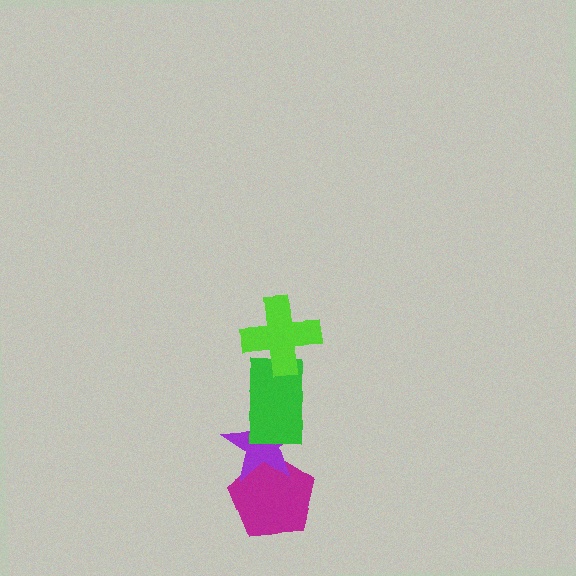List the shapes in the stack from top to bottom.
From top to bottom: the lime cross, the green rectangle, the purple star, the magenta pentagon.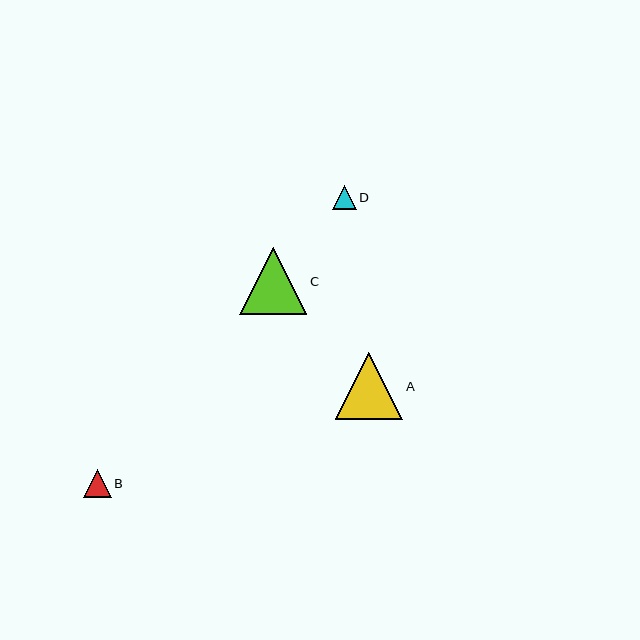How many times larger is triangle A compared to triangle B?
Triangle A is approximately 2.4 times the size of triangle B.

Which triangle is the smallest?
Triangle D is the smallest with a size of approximately 23 pixels.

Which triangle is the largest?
Triangle A is the largest with a size of approximately 67 pixels.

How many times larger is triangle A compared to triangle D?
Triangle A is approximately 2.9 times the size of triangle D.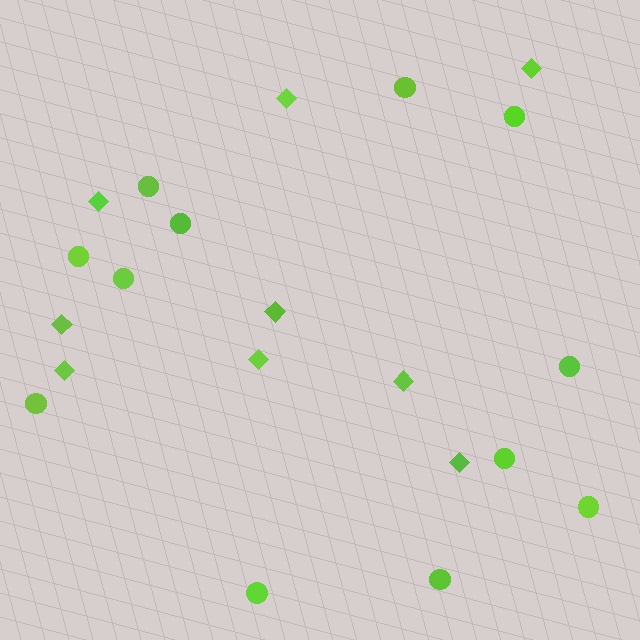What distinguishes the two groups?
There are 2 groups: one group of circles (12) and one group of diamonds (9).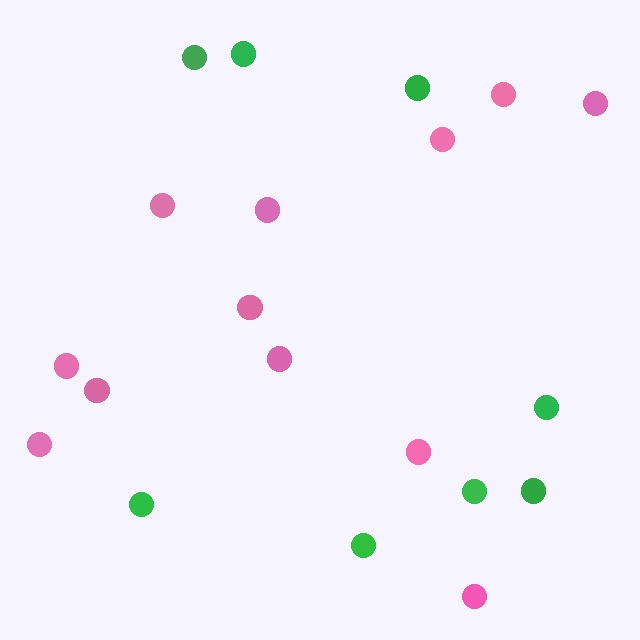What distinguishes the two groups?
There are 2 groups: one group of green circles (8) and one group of pink circles (12).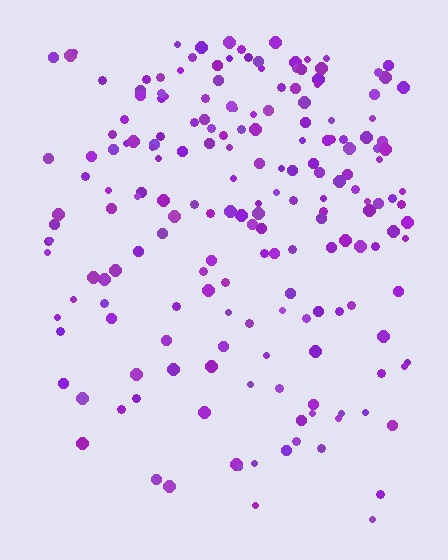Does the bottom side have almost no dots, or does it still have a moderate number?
Still a moderate number, just noticeably fewer than the top.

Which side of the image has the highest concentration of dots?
The top.